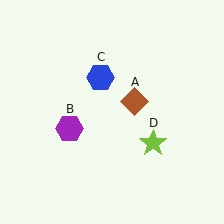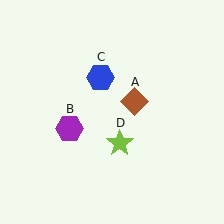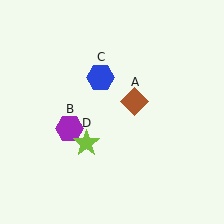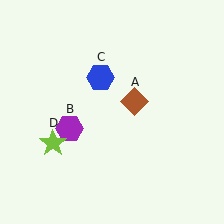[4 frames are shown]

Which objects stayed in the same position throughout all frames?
Brown diamond (object A) and purple hexagon (object B) and blue hexagon (object C) remained stationary.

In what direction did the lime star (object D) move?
The lime star (object D) moved left.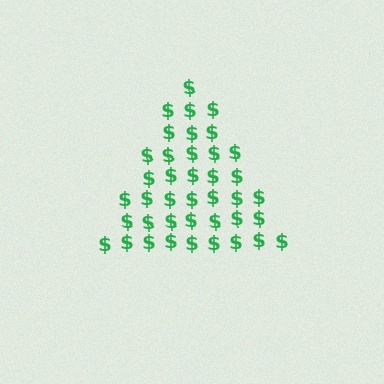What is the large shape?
The large shape is a triangle.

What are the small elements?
The small elements are dollar signs.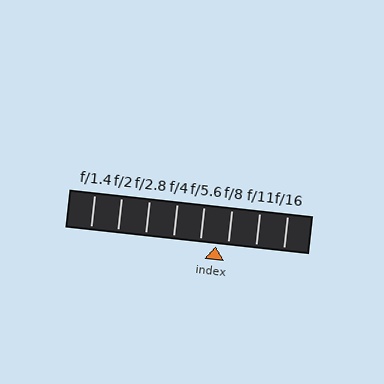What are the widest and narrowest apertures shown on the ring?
The widest aperture shown is f/1.4 and the narrowest is f/16.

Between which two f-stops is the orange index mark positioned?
The index mark is between f/5.6 and f/8.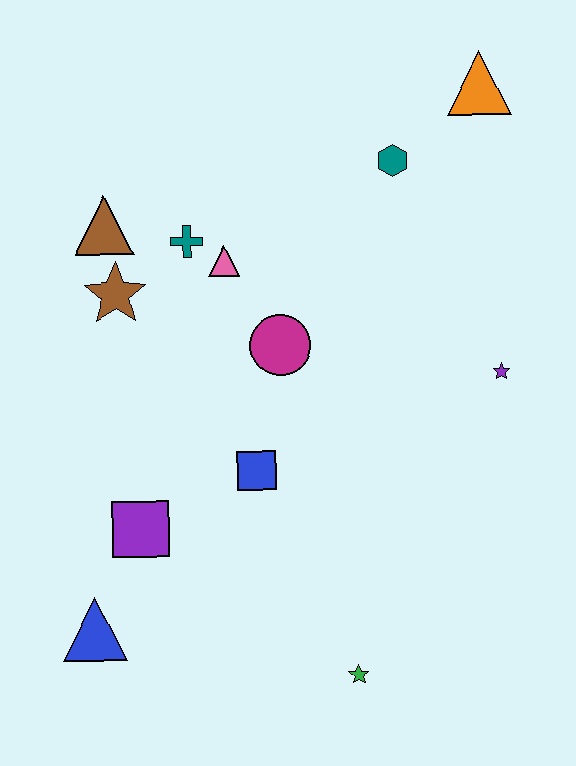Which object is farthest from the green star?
The orange triangle is farthest from the green star.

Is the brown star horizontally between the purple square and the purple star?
No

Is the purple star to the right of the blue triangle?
Yes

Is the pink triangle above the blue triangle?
Yes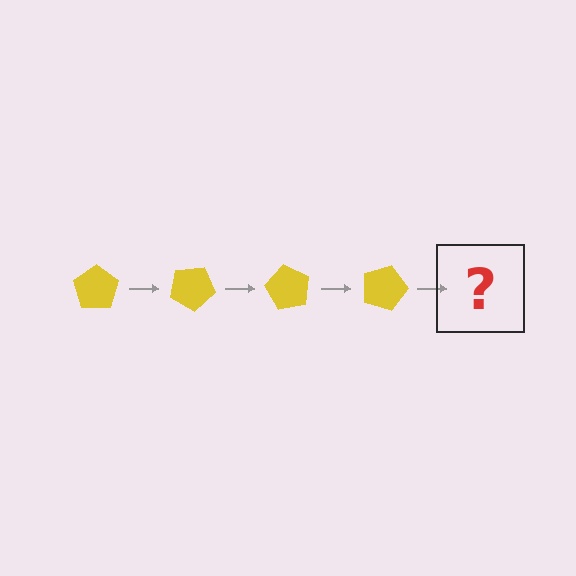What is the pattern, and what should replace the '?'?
The pattern is that the pentagon rotates 30 degrees each step. The '?' should be a yellow pentagon rotated 120 degrees.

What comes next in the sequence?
The next element should be a yellow pentagon rotated 120 degrees.